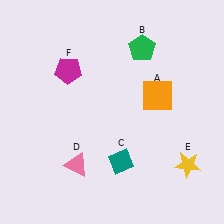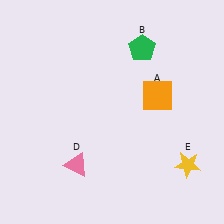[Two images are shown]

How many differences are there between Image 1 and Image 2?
There are 2 differences between the two images.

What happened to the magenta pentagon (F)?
The magenta pentagon (F) was removed in Image 2. It was in the top-left area of Image 1.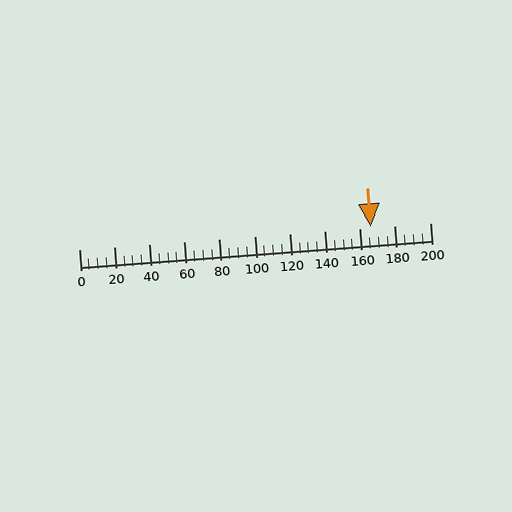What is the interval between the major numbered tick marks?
The major tick marks are spaced 20 units apart.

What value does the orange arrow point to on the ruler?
The orange arrow points to approximately 166.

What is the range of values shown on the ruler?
The ruler shows values from 0 to 200.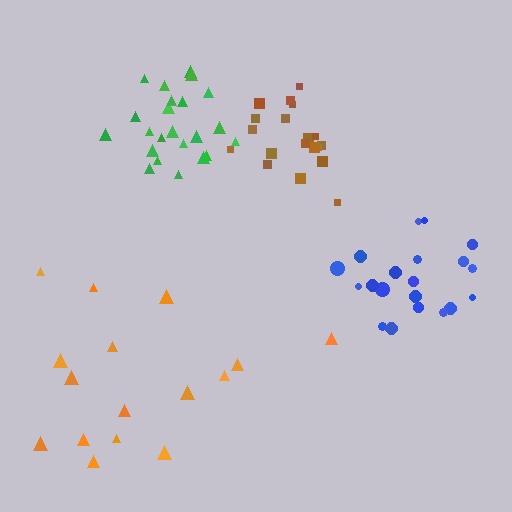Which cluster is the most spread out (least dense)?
Orange.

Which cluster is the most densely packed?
Green.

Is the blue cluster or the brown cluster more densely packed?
Brown.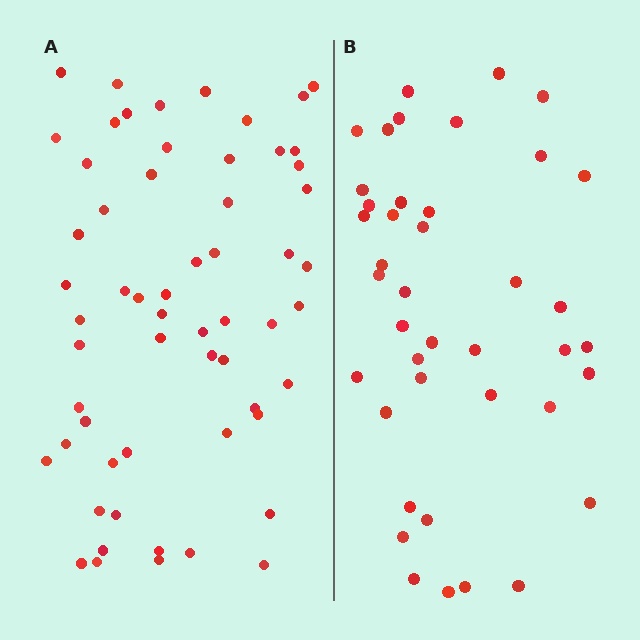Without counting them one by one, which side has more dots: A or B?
Region A (the left region) has more dots.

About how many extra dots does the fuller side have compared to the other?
Region A has approximately 20 more dots than region B.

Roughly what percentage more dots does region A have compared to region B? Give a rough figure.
About 45% more.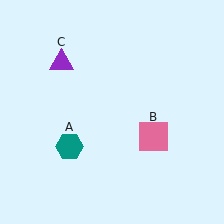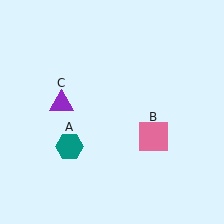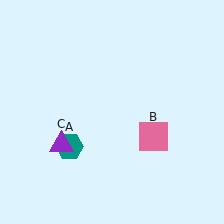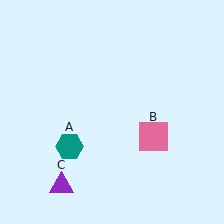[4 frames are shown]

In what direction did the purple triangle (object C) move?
The purple triangle (object C) moved down.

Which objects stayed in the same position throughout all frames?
Teal hexagon (object A) and pink square (object B) remained stationary.